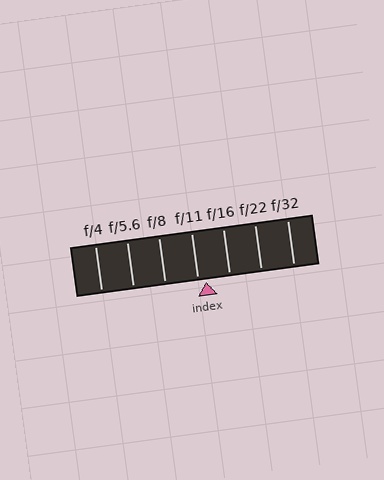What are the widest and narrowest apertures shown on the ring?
The widest aperture shown is f/4 and the narrowest is f/32.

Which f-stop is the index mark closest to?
The index mark is closest to f/11.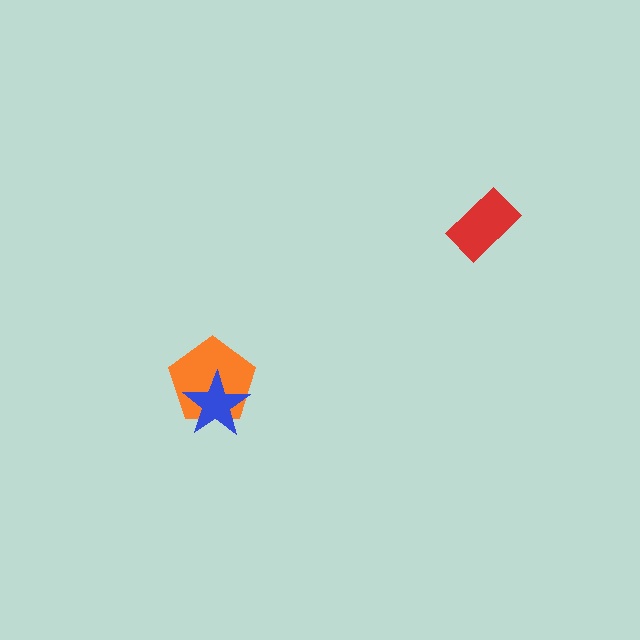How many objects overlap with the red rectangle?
0 objects overlap with the red rectangle.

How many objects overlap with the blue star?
1 object overlaps with the blue star.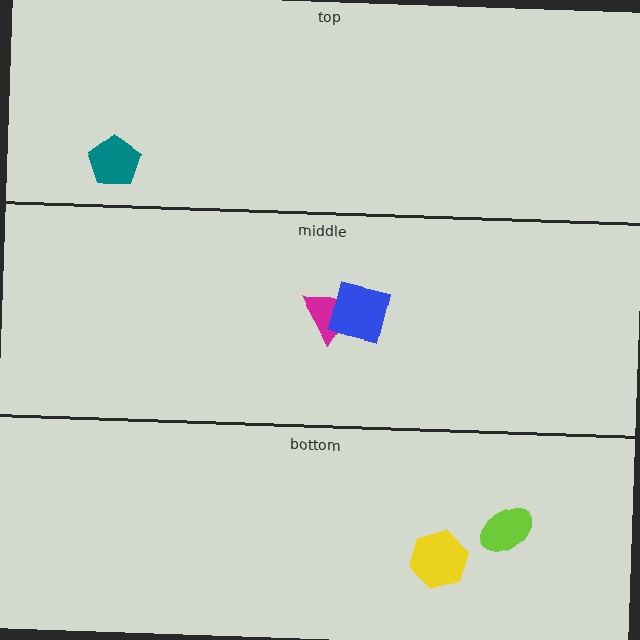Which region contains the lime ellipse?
The bottom region.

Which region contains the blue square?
The middle region.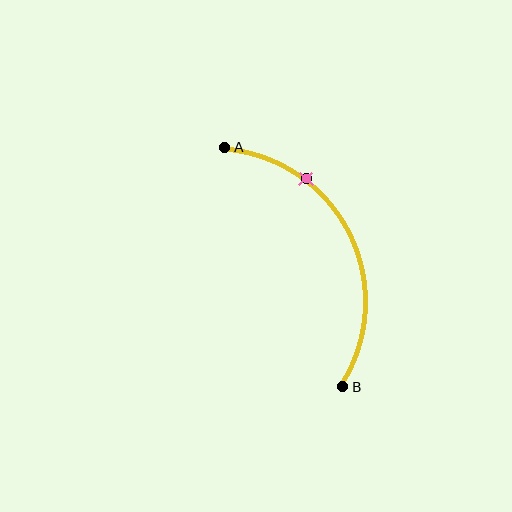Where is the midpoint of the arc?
The arc midpoint is the point on the curve farthest from the straight line joining A and B. It sits to the right of that line.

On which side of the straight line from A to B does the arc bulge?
The arc bulges to the right of the straight line connecting A and B.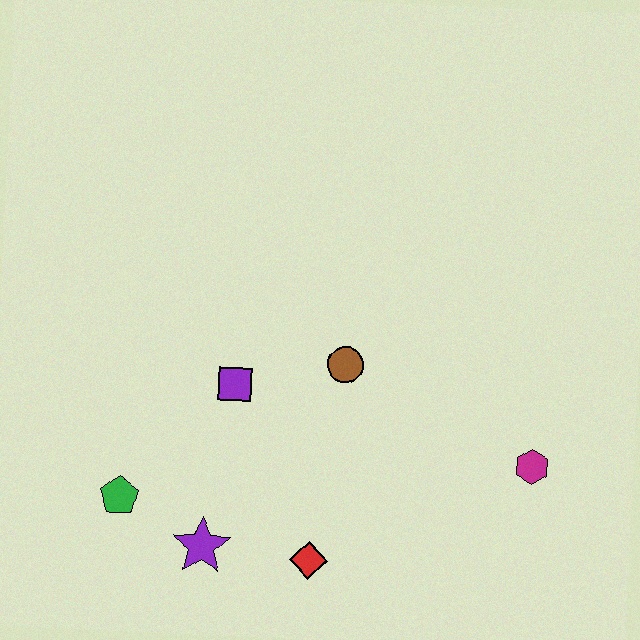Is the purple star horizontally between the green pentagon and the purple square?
Yes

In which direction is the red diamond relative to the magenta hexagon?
The red diamond is to the left of the magenta hexagon.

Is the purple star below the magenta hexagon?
Yes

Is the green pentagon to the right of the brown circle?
No